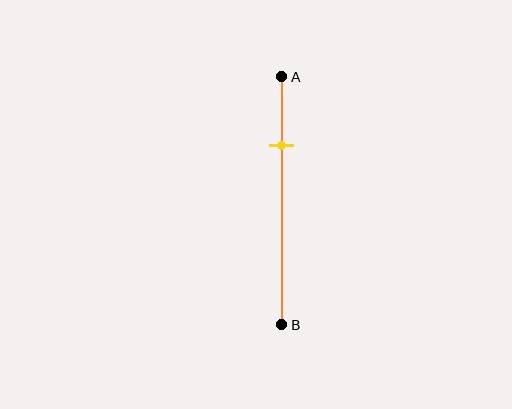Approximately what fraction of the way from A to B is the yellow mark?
The yellow mark is approximately 30% of the way from A to B.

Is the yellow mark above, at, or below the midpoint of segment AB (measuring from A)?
The yellow mark is above the midpoint of segment AB.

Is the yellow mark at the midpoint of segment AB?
No, the mark is at about 30% from A, not at the 50% midpoint.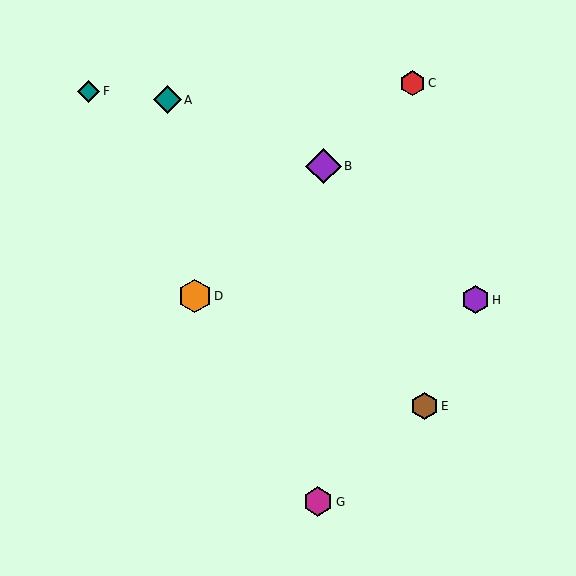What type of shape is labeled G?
Shape G is a magenta hexagon.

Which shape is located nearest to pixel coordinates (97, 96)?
The teal diamond (labeled F) at (89, 91) is nearest to that location.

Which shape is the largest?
The purple diamond (labeled B) is the largest.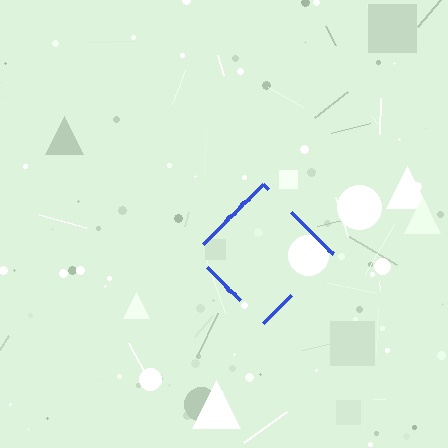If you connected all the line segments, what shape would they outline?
They would outline a diamond.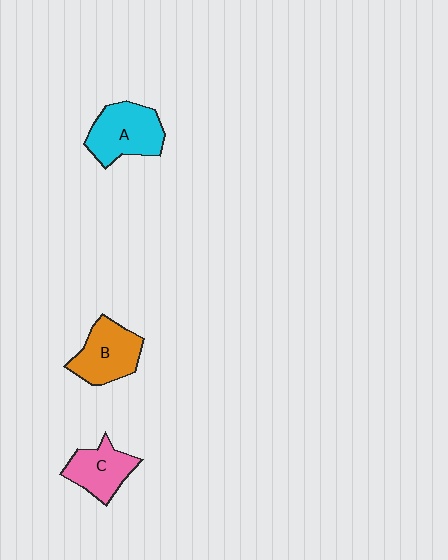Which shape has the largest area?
Shape A (cyan).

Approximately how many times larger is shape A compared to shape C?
Approximately 1.3 times.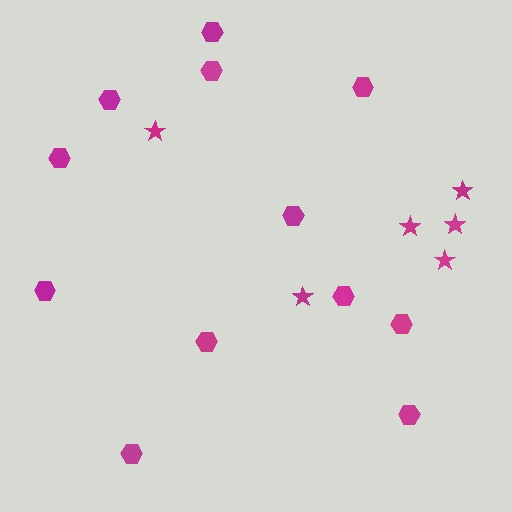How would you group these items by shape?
There are 2 groups: one group of stars (6) and one group of hexagons (12).